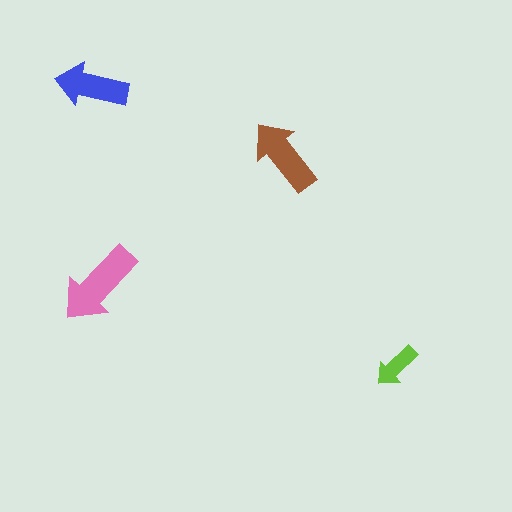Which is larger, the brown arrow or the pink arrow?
The pink one.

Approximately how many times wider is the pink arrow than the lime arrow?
About 2 times wider.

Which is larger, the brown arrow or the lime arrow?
The brown one.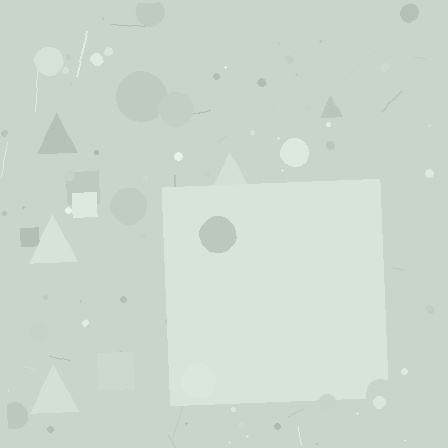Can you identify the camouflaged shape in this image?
The camouflaged shape is a square.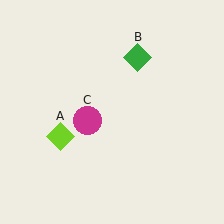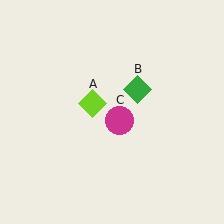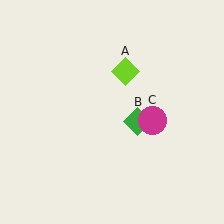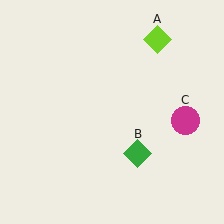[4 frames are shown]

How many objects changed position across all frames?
3 objects changed position: lime diamond (object A), green diamond (object B), magenta circle (object C).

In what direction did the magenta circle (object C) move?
The magenta circle (object C) moved right.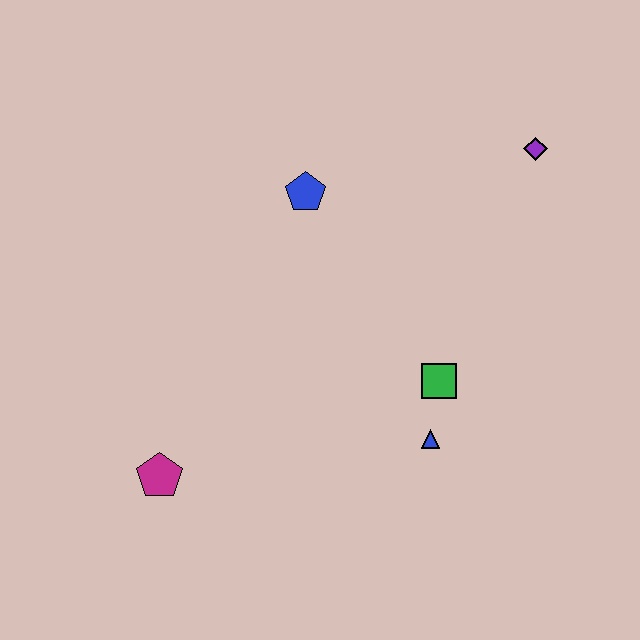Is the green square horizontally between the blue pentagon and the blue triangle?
No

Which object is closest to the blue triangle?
The green square is closest to the blue triangle.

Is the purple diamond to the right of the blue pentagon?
Yes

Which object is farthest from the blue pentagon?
The magenta pentagon is farthest from the blue pentagon.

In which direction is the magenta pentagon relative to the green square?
The magenta pentagon is to the left of the green square.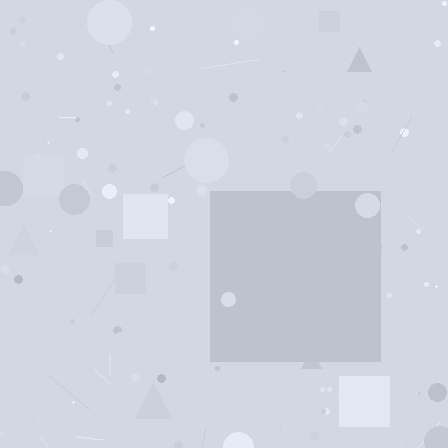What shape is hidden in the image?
A square is hidden in the image.